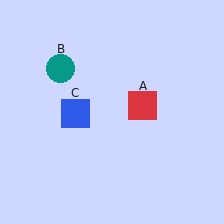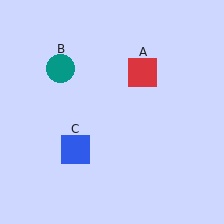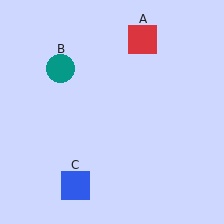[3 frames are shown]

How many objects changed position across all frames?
2 objects changed position: red square (object A), blue square (object C).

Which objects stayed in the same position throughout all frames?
Teal circle (object B) remained stationary.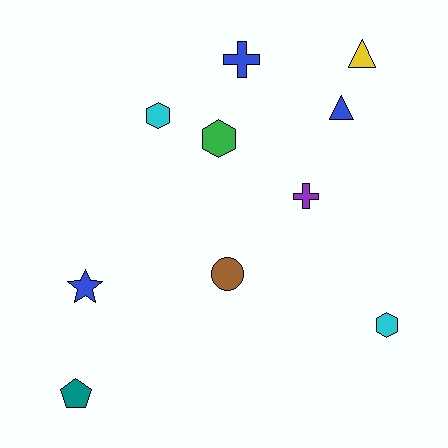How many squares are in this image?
There are no squares.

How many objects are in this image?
There are 10 objects.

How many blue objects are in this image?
There are 3 blue objects.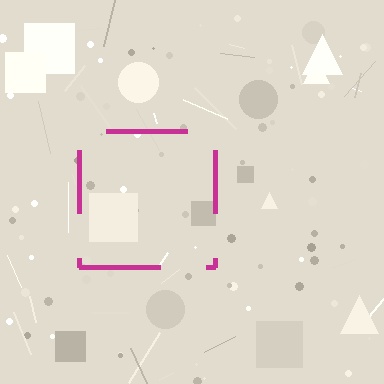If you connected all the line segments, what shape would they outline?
They would outline a square.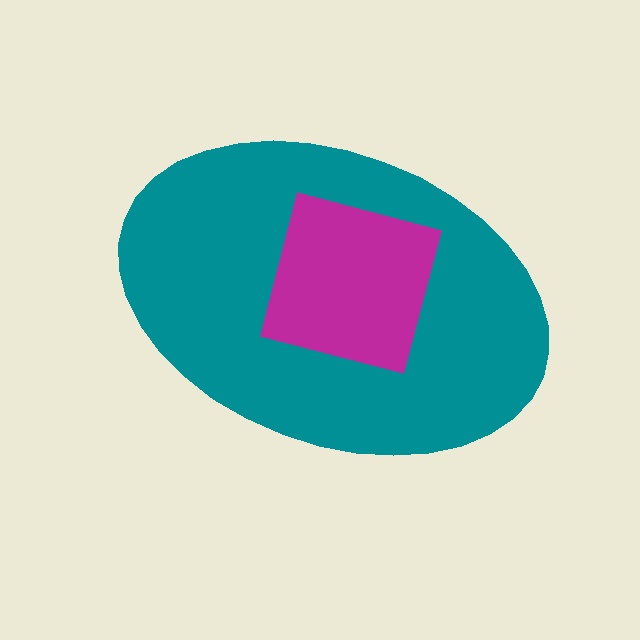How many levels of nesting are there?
2.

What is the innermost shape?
The magenta square.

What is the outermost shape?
The teal ellipse.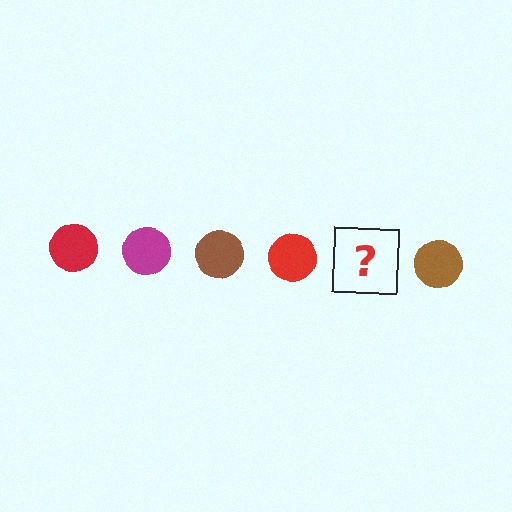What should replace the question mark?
The question mark should be replaced with a magenta circle.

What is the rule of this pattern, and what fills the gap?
The rule is that the pattern cycles through red, magenta, brown circles. The gap should be filled with a magenta circle.